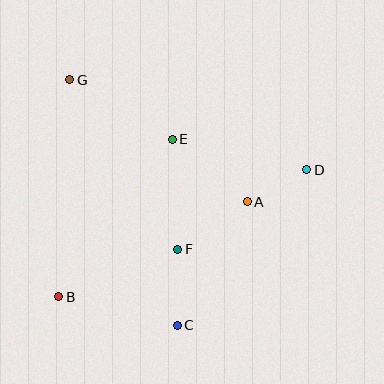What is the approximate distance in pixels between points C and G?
The distance between C and G is approximately 268 pixels.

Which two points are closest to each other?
Points A and D are closest to each other.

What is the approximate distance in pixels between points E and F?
The distance between E and F is approximately 110 pixels.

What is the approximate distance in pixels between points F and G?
The distance between F and G is approximately 201 pixels.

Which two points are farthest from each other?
Points B and D are farthest from each other.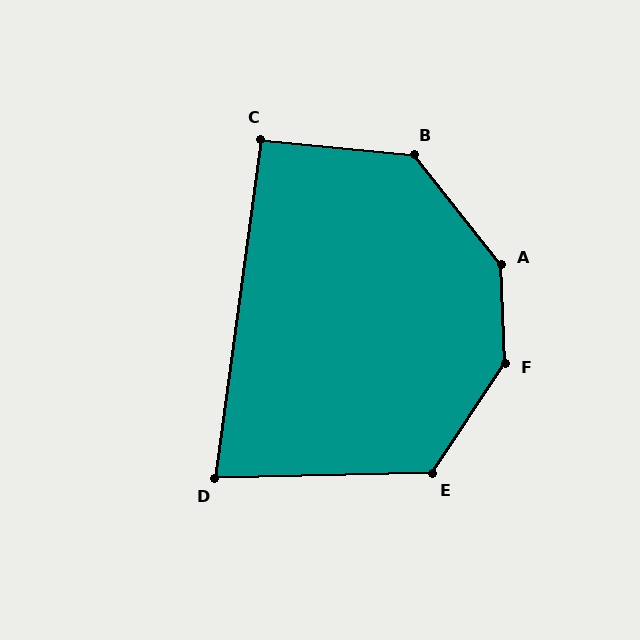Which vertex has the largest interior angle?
F, at approximately 145 degrees.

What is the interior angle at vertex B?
Approximately 134 degrees (obtuse).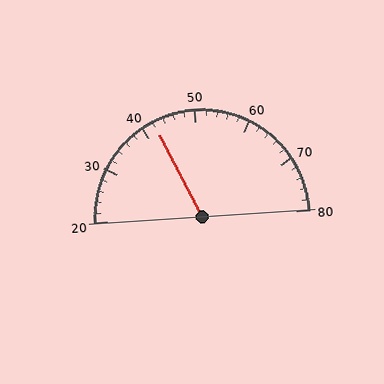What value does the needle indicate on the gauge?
The needle indicates approximately 42.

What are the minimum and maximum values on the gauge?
The gauge ranges from 20 to 80.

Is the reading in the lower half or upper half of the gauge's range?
The reading is in the lower half of the range (20 to 80).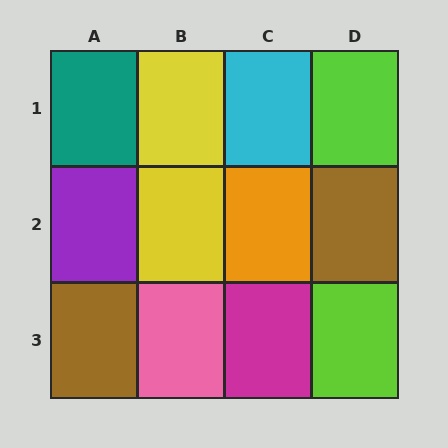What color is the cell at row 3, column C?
Magenta.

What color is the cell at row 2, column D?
Brown.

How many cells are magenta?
1 cell is magenta.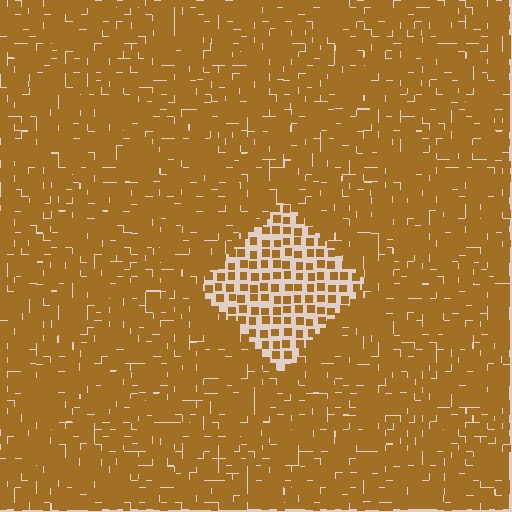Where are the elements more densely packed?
The elements are more densely packed outside the diamond boundary.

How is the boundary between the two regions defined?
The boundary is defined by a change in element density (approximately 2.4x ratio). All elements are the same color, size, and shape.